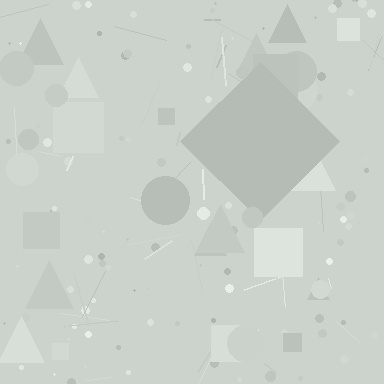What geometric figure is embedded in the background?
A diamond is embedded in the background.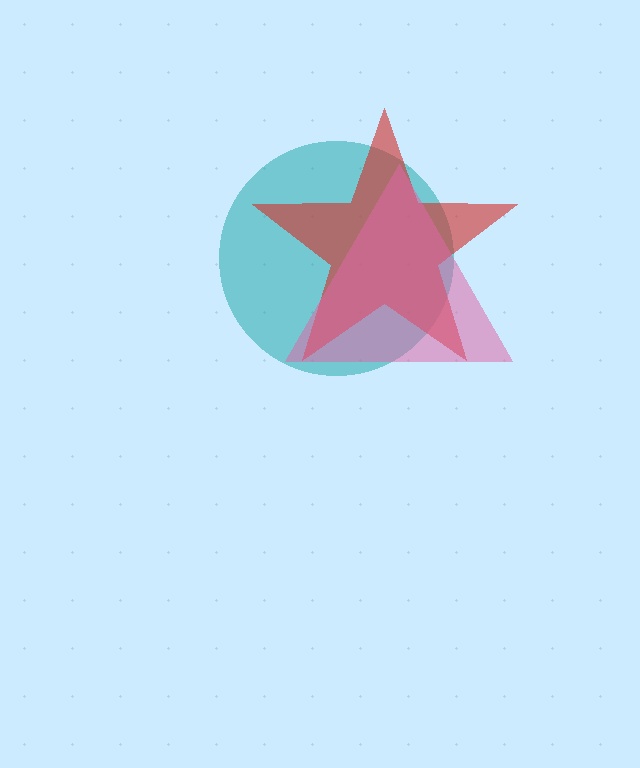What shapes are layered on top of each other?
The layered shapes are: a teal circle, a red star, a pink triangle.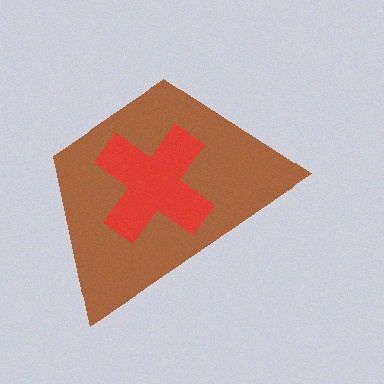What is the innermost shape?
The red cross.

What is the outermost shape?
The brown trapezoid.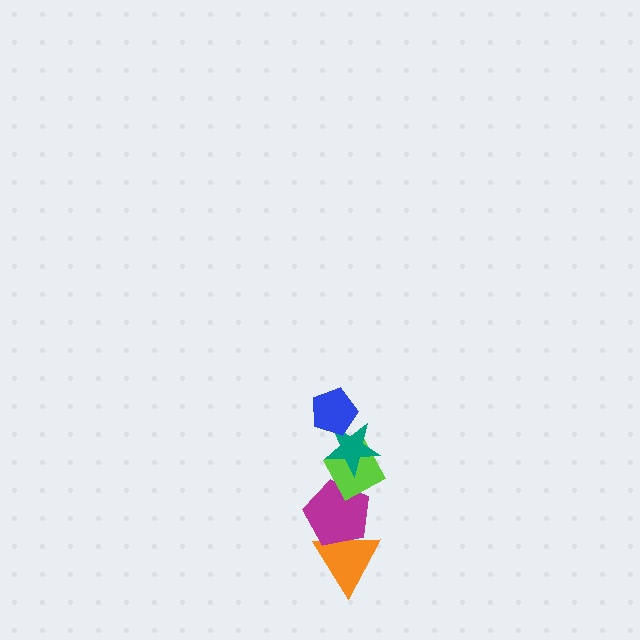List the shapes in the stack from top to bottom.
From top to bottom: the blue pentagon, the teal star, the lime diamond, the magenta pentagon, the orange triangle.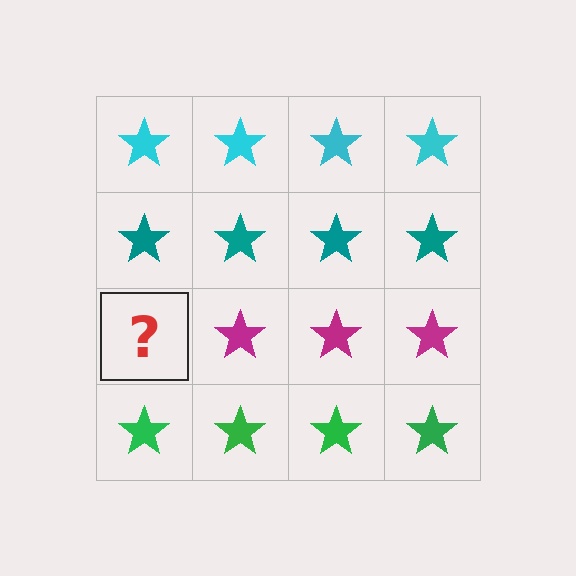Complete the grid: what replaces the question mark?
The question mark should be replaced with a magenta star.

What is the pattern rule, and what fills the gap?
The rule is that each row has a consistent color. The gap should be filled with a magenta star.